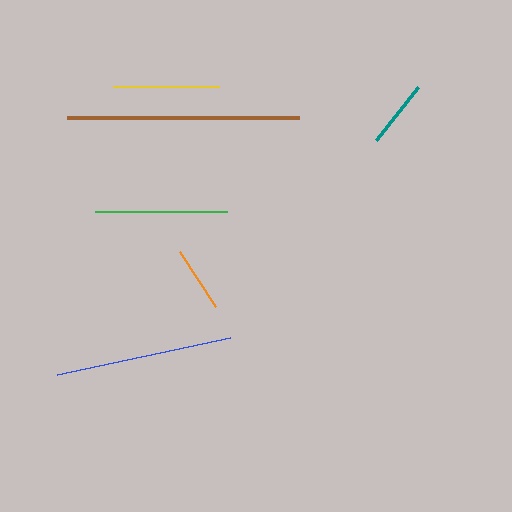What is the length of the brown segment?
The brown segment is approximately 231 pixels long.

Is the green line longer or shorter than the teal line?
The green line is longer than the teal line.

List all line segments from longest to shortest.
From longest to shortest: brown, blue, green, yellow, teal, orange.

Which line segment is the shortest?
The orange line is the shortest at approximately 65 pixels.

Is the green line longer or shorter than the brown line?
The brown line is longer than the green line.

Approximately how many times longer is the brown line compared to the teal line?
The brown line is approximately 3.4 times the length of the teal line.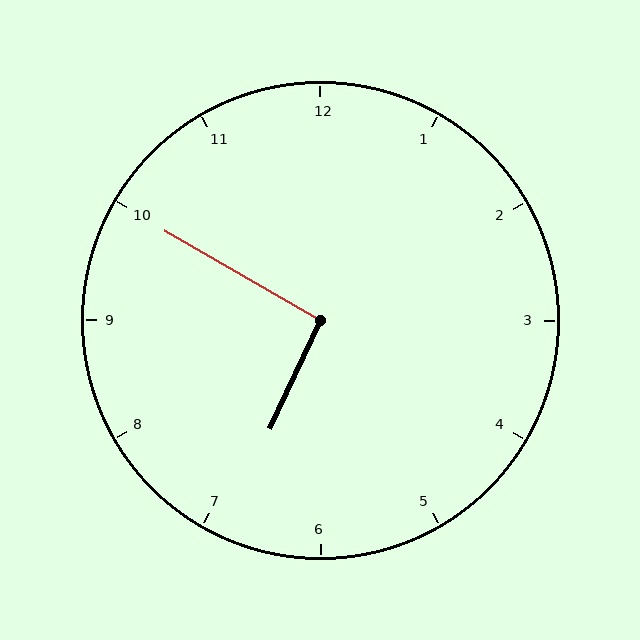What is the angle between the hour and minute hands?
Approximately 95 degrees.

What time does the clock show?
6:50.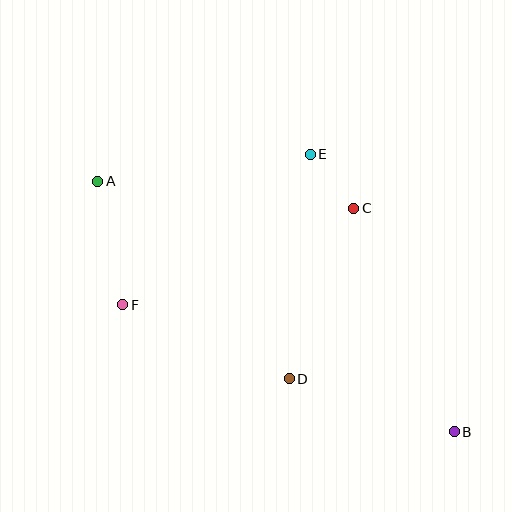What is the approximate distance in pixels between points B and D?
The distance between B and D is approximately 173 pixels.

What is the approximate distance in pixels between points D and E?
The distance between D and E is approximately 226 pixels.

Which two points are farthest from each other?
Points A and B are farthest from each other.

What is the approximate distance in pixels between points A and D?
The distance between A and D is approximately 275 pixels.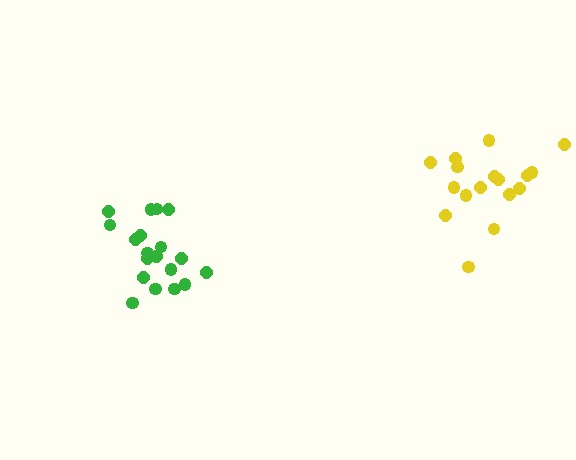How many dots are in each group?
Group 1: 19 dots, Group 2: 17 dots (36 total).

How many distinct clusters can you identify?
There are 2 distinct clusters.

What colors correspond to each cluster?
The clusters are colored: green, yellow.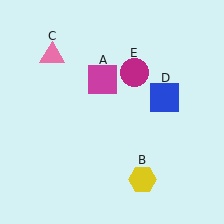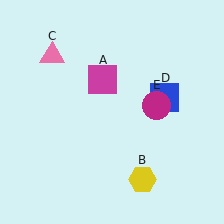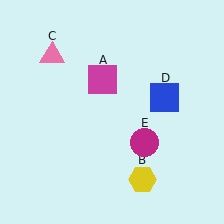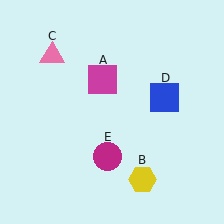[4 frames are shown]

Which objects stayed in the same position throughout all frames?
Magenta square (object A) and yellow hexagon (object B) and pink triangle (object C) and blue square (object D) remained stationary.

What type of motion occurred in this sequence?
The magenta circle (object E) rotated clockwise around the center of the scene.